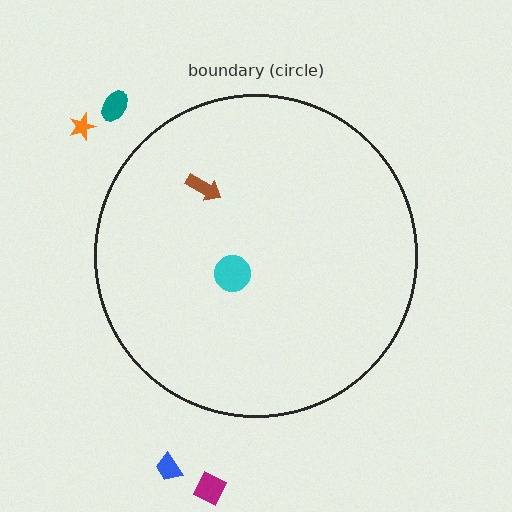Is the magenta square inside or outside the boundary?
Outside.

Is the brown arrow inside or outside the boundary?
Inside.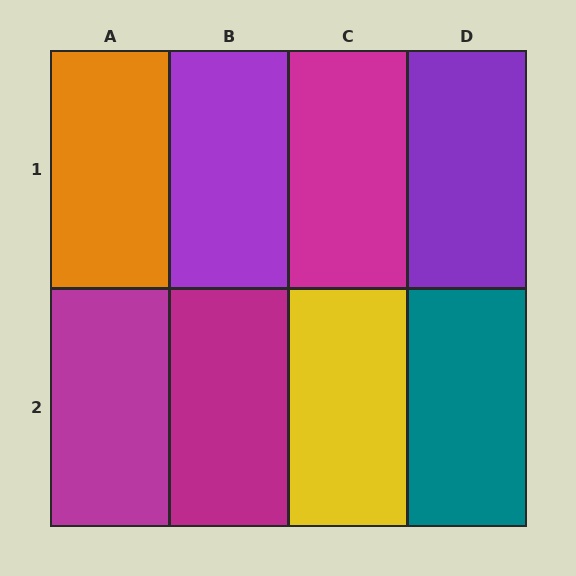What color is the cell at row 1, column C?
Magenta.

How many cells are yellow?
1 cell is yellow.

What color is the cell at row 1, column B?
Purple.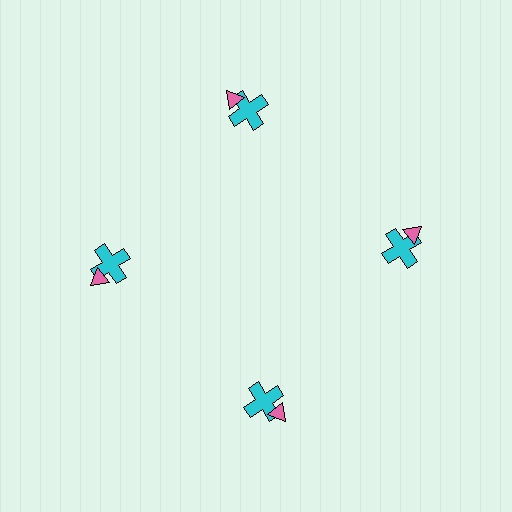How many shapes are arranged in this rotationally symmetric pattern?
There are 8 shapes, arranged in 4 groups of 2.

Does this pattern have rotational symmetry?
Yes, this pattern has 4-fold rotational symmetry. It looks the same after rotating 90 degrees around the center.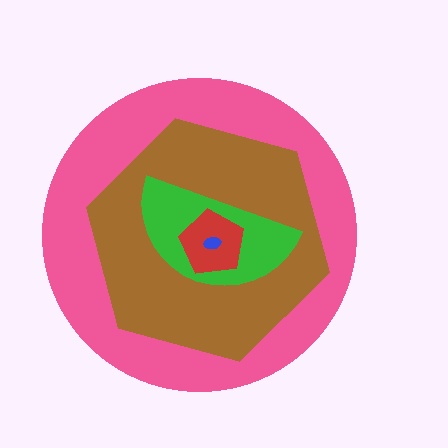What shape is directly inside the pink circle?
The brown hexagon.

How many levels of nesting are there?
5.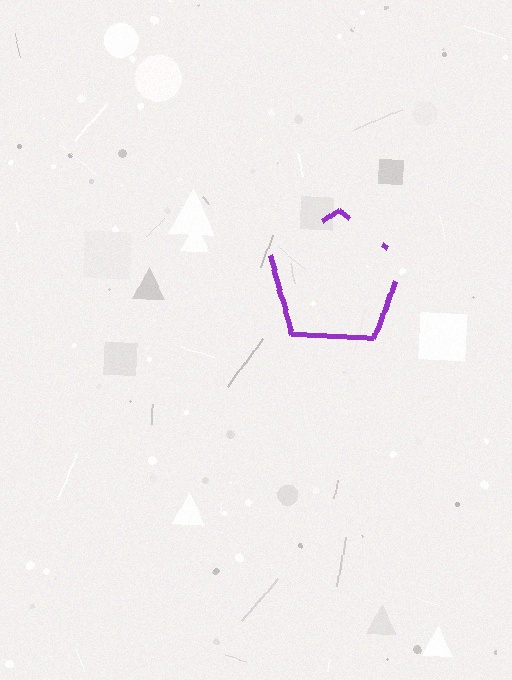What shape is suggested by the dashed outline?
The dashed outline suggests a pentagon.